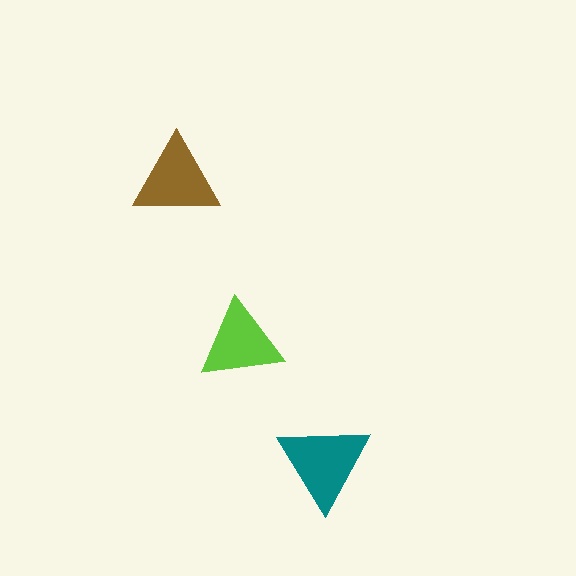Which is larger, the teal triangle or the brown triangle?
The teal one.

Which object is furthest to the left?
The brown triangle is leftmost.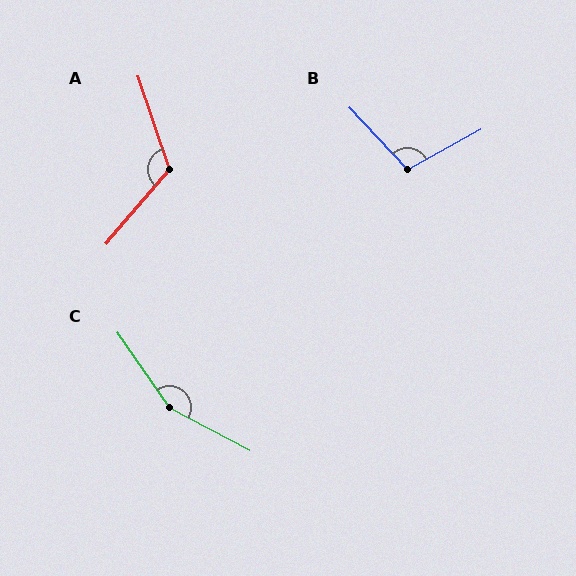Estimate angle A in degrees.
Approximately 121 degrees.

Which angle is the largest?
C, at approximately 152 degrees.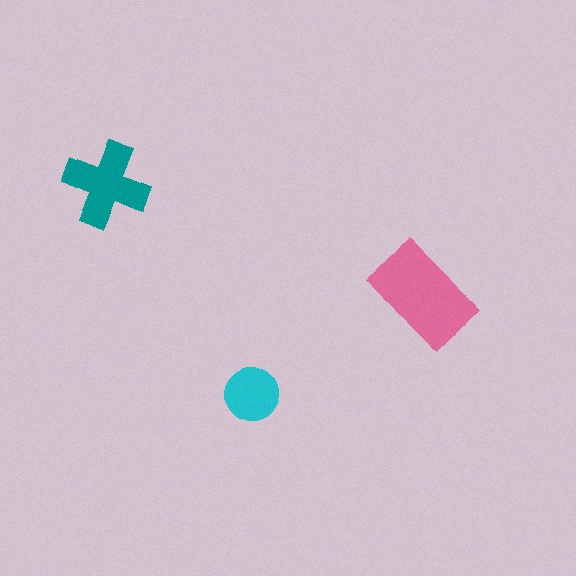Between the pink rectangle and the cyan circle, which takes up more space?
The pink rectangle.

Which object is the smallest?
The cyan circle.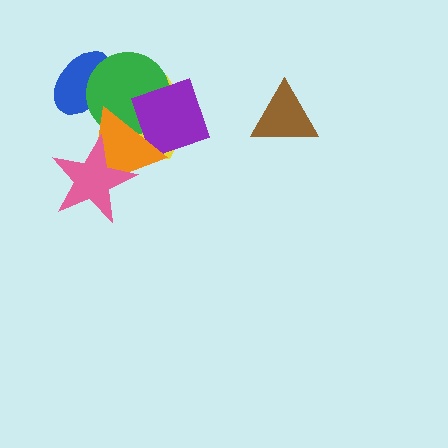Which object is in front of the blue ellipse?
The green circle is in front of the blue ellipse.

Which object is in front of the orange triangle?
The pink star is in front of the orange triangle.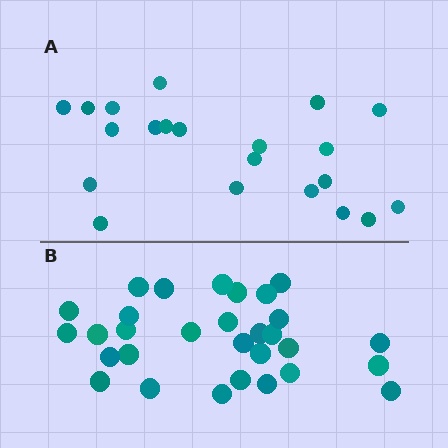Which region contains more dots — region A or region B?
Region B (the bottom region) has more dots.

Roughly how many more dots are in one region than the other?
Region B has roughly 8 or so more dots than region A.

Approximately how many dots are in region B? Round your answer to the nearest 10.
About 30 dots.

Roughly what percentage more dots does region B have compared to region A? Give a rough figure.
About 45% more.